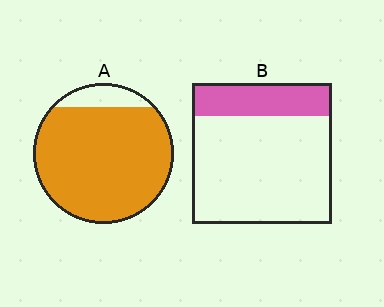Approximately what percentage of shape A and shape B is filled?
A is approximately 90% and B is approximately 25%.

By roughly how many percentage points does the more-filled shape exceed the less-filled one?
By roughly 65 percentage points (A over B).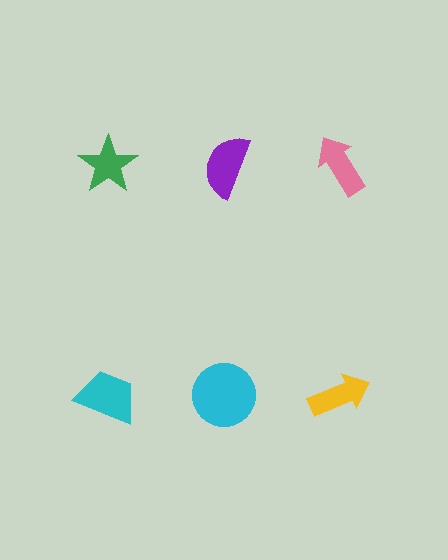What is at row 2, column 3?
A yellow arrow.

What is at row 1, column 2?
A purple semicircle.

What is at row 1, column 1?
A green star.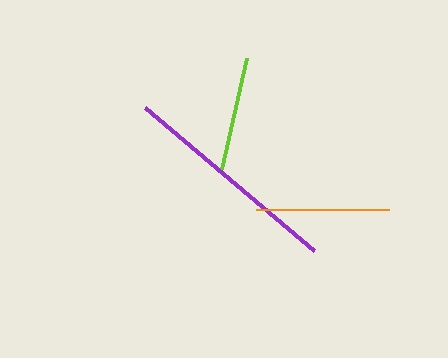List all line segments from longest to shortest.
From longest to shortest: purple, orange, lime.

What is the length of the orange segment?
The orange segment is approximately 133 pixels long.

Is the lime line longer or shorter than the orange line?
The orange line is longer than the lime line.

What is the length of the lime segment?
The lime segment is approximately 114 pixels long.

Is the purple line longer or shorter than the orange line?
The purple line is longer than the orange line.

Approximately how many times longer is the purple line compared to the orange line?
The purple line is approximately 1.7 times the length of the orange line.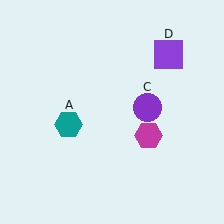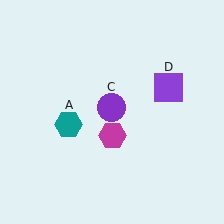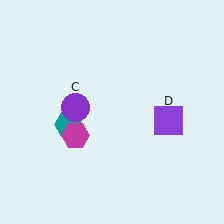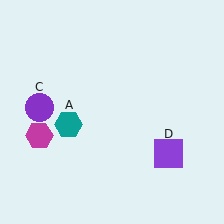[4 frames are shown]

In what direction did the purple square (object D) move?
The purple square (object D) moved down.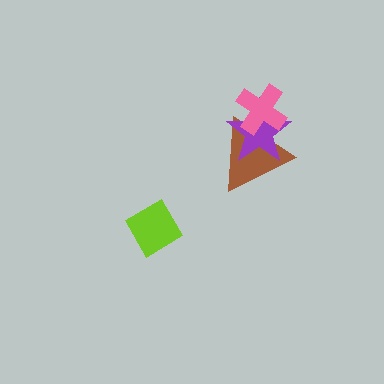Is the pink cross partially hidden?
No, no other shape covers it.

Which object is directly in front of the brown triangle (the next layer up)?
The purple star is directly in front of the brown triangle.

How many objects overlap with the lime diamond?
0 objects overlap with the lime diamond.